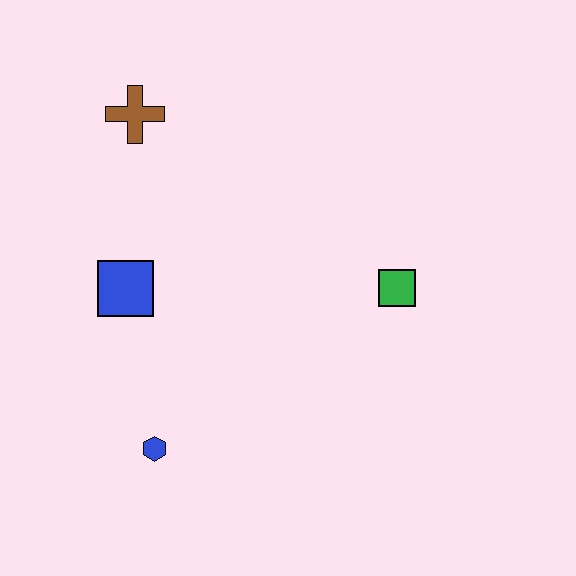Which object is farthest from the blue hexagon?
The brown cross is farthest from the blue hexagon.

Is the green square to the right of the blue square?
Yes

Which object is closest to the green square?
The blue square is closest to the green square.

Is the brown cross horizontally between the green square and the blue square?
Yes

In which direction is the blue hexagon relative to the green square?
The blue hexagon is to the left of the green square.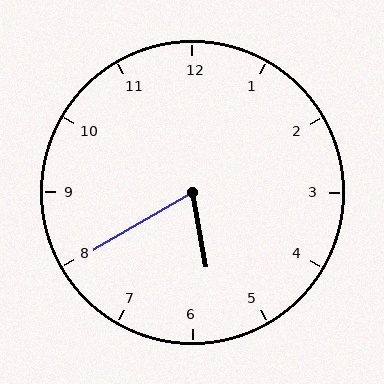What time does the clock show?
5:40.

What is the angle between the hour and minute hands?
Approximately 70 degrees.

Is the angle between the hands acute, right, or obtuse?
It is acute.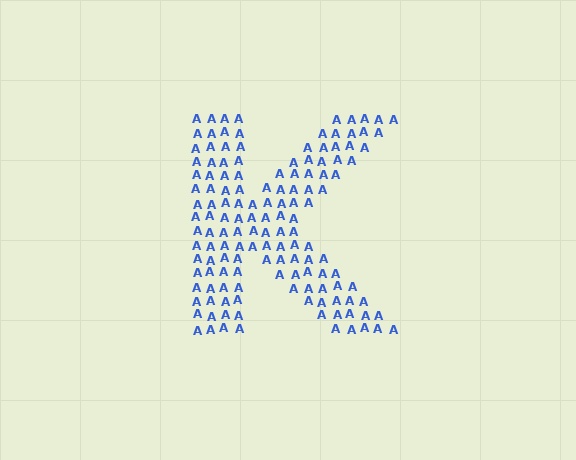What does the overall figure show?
The overall figure shows the letter K.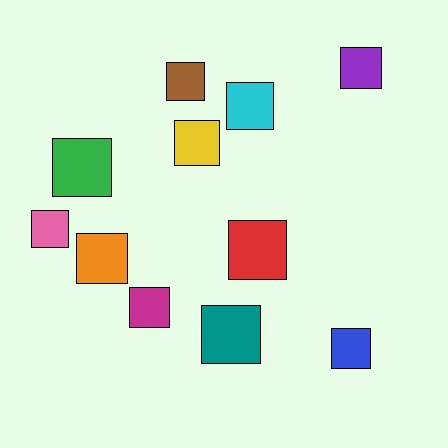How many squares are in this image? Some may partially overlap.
There are 11 squares.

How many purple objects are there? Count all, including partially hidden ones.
There is 1 purple object.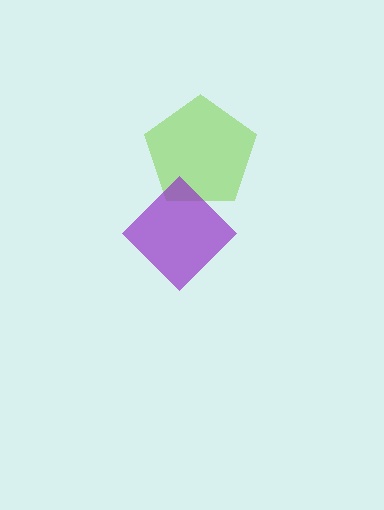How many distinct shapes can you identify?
There are 2 distinct shapes: a lime pentagon, a purple diamond.